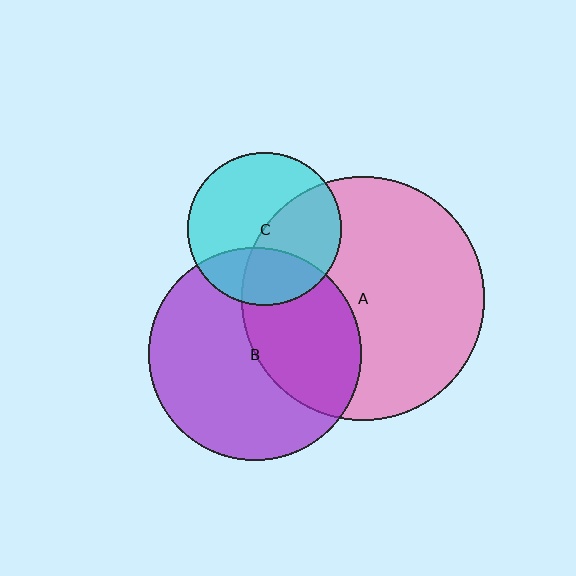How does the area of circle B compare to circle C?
Approximately 1.9 times.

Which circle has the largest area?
Circle A (pink).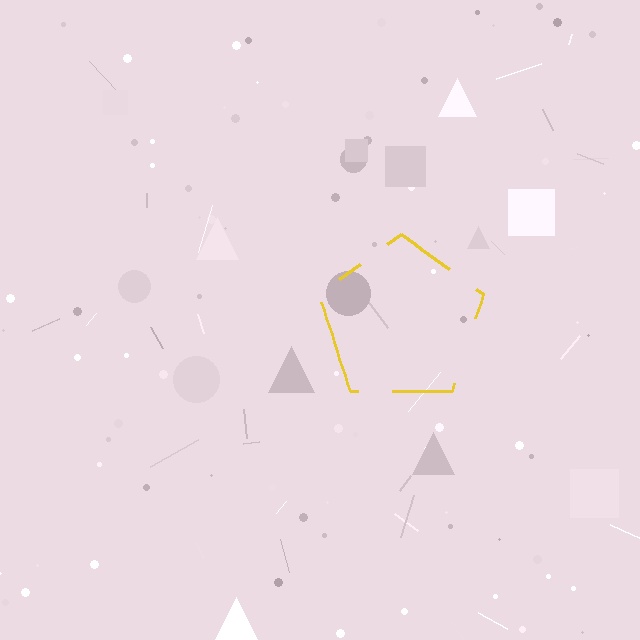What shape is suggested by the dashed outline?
The dashed outline suggests a pentagon.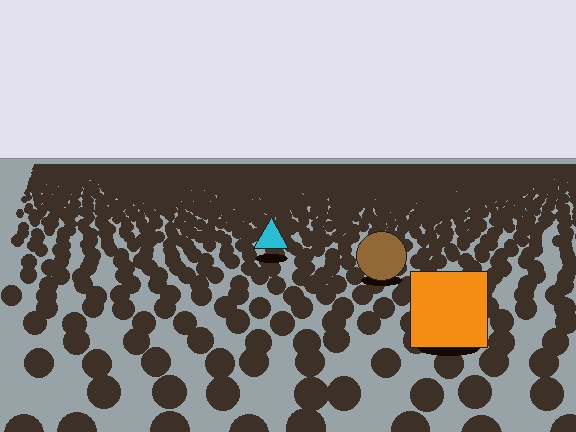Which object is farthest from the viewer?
The cyan triangle is farthest from the viewer. It appears smaller and the ground texture around it is denser.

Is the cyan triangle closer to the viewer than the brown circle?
No. The brown circle is closer — you can tell from the texture gradient: the ground texture is coarser near it.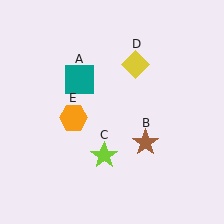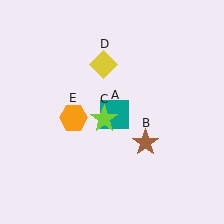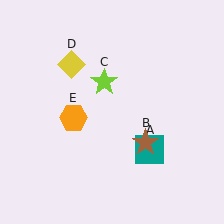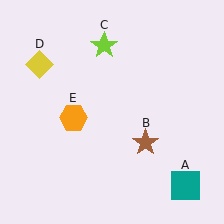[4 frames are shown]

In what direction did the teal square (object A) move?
The teal square (object A) moved down and to the right.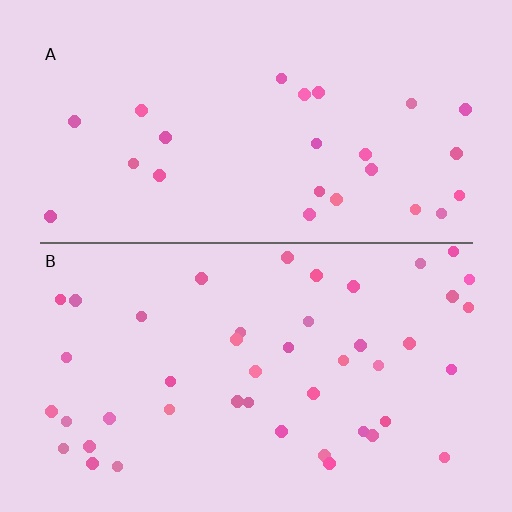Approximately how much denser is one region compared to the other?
Approximately 1.8× — region B over region A.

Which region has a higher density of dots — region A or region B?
B (the bottom).